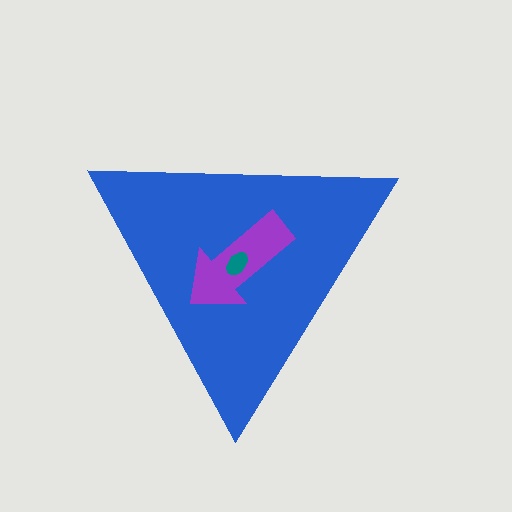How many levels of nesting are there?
3.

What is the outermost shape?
The blue triangle.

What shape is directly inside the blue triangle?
The purple arrow.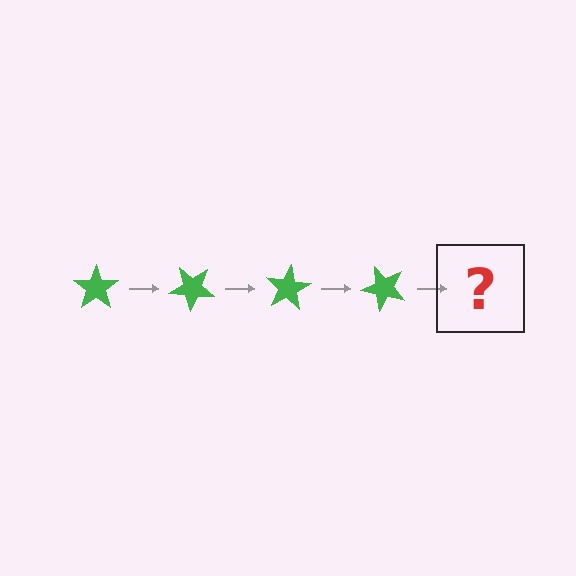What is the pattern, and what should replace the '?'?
The pattern is that the star rotates 40 degrees each step. The '?' should be a green star rotated 160 degrees.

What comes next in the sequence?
The next element should be a green star rotated 160 degrees.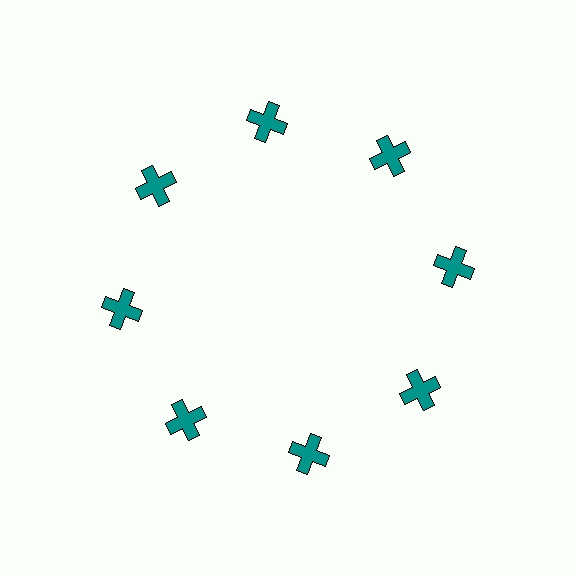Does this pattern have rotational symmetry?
Yes, this pattern has 8-fold rotational symmetry. It looks the same after rotating 45 degrees around the center.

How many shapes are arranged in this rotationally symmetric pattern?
There are 8 shapes, arranged in 8 groups of 1.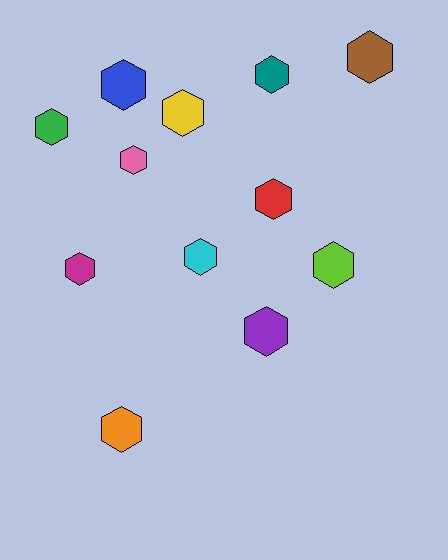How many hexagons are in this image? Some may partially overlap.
There are 12 hexagons.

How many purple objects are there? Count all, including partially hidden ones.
There is 1 purple object.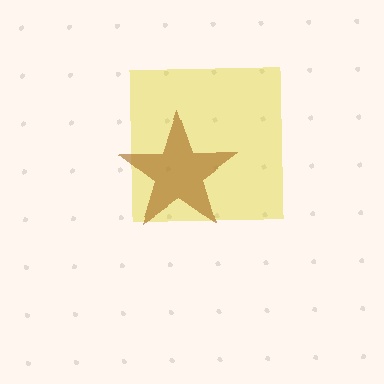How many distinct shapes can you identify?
There are 2 distinct shapes: a yellow square, a brown star.